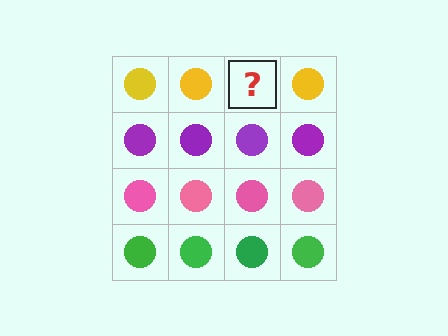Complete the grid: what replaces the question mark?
The question mark should be replaced with a yellow circle.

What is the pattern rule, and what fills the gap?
The rule is that each row has a consistent color. The gap should be filled with a yellow circle.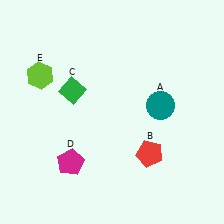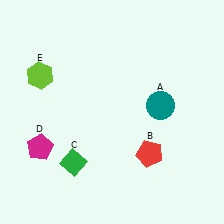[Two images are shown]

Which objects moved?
The objects that moved are: the green diamond (C), the magenta pentagon (D).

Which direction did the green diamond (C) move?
The green diamond (C) moved down.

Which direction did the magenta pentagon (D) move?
The magenta pentagon (D) moved left.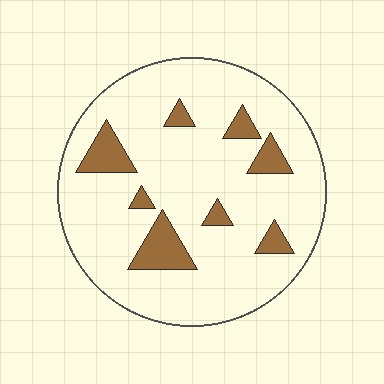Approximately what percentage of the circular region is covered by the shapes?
Approximately 15%.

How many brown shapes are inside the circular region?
8.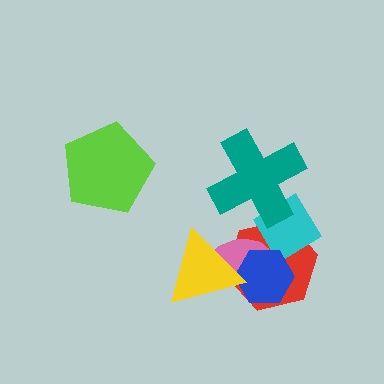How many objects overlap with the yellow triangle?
3 objects overlap with the yellow triangle.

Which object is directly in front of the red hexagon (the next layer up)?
The cyan diamond is directly in front of the red hexagon.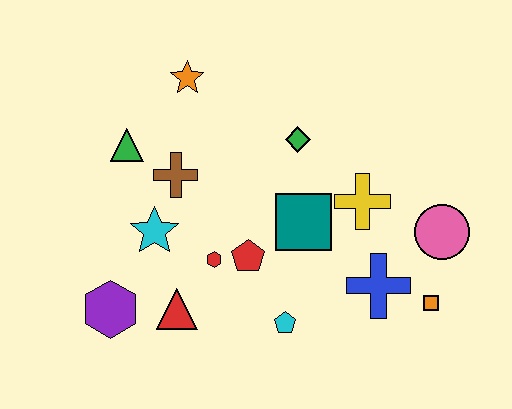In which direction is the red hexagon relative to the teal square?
The red hexagon is to the left of the teal square.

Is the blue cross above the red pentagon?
No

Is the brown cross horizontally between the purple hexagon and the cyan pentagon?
Yes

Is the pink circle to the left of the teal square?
No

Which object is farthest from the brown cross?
The orange square is farthest from the brown cross.